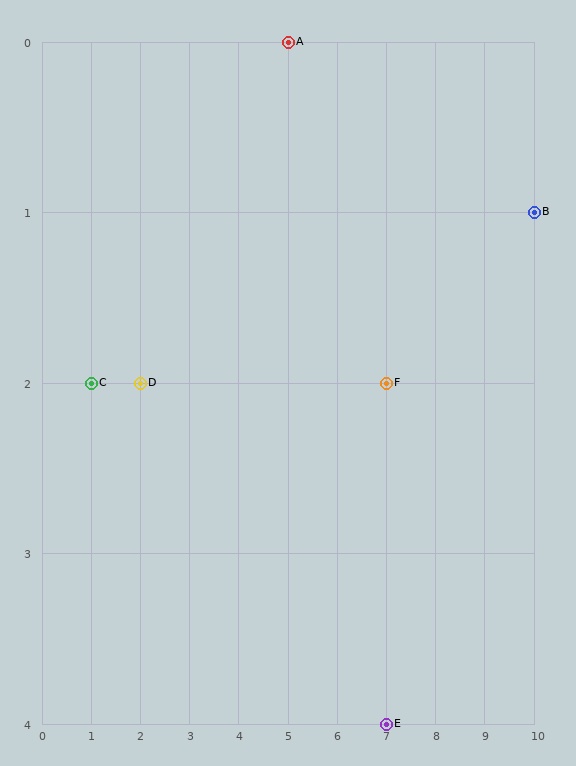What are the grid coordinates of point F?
Point F is at grid coordinates (7, 2).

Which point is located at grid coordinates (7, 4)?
Point E is at (7, 4).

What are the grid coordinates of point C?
Point C is at grid coordinates (1, 2).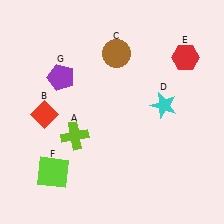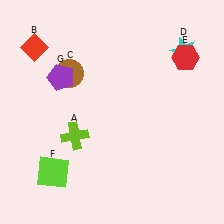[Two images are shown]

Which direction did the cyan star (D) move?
The cyan star (D) moved up.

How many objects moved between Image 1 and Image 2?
3 objects moved between the two images.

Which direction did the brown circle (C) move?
The brown circle (C) moved left.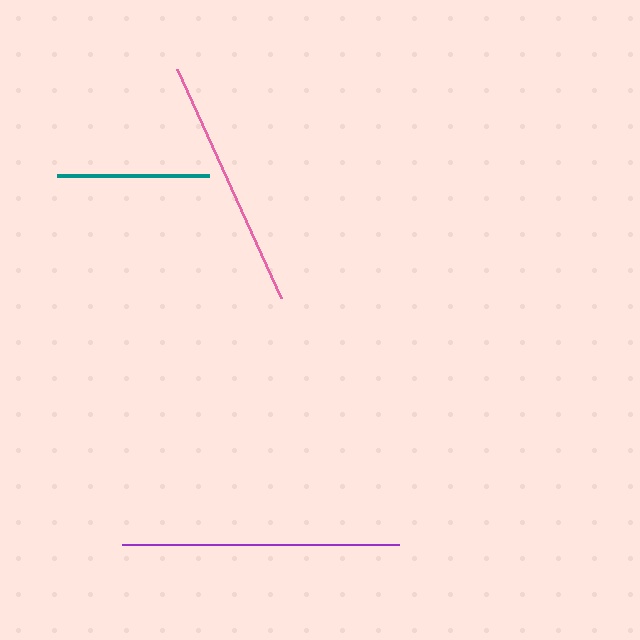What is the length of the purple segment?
The purple segment is approximately 277 pixels long.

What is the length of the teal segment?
The teal segment is approximately 152 pixels long.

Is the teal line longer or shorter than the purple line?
The purple line is longer than the teal line.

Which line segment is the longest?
The purple line is the longest at approximately 277 pixels.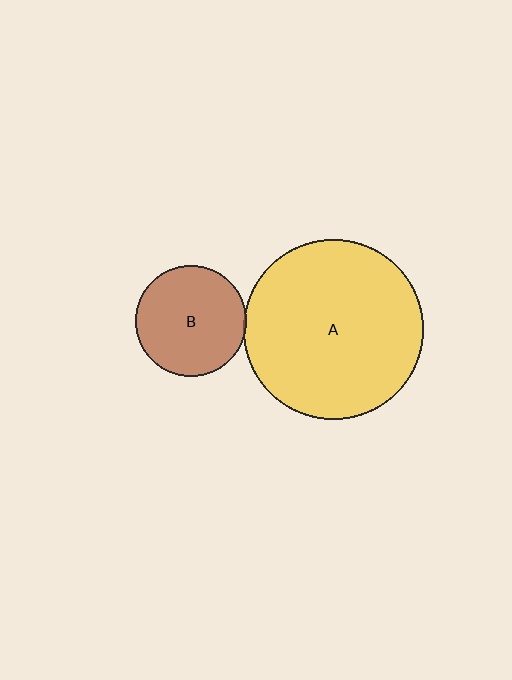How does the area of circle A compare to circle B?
Approximately 2.6 times.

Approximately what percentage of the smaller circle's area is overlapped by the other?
Approximately 5%.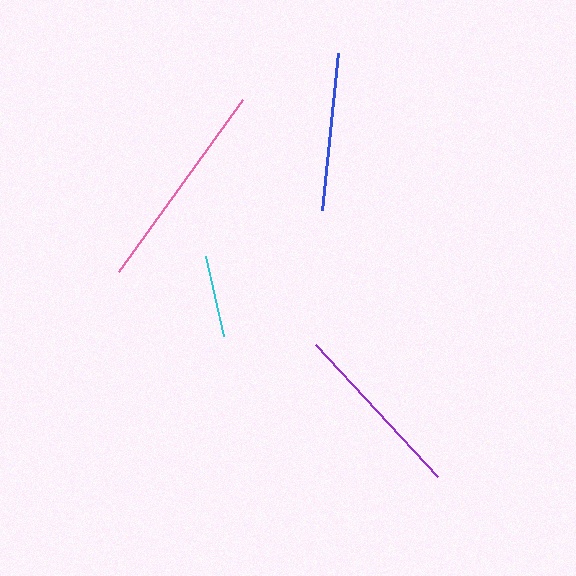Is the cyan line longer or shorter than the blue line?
The blue line is longer than the cyan line.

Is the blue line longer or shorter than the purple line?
The purple line is longer than the blue line.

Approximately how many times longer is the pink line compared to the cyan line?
The pink line is approximately 2.6 times the length of the cyan line.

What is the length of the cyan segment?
The cyan segment is approximately 82 pixels long.